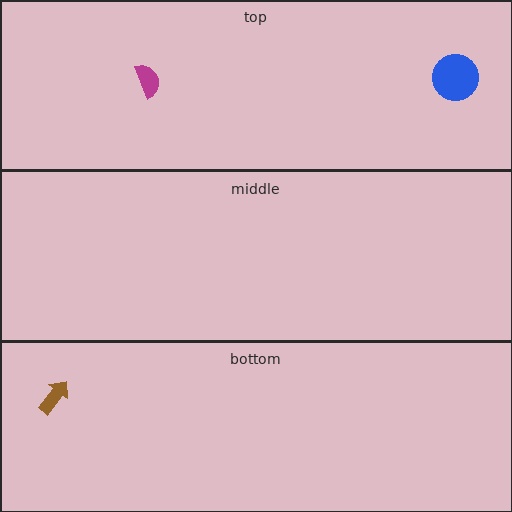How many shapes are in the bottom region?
1.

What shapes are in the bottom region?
The brown arrow.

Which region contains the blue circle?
The top region.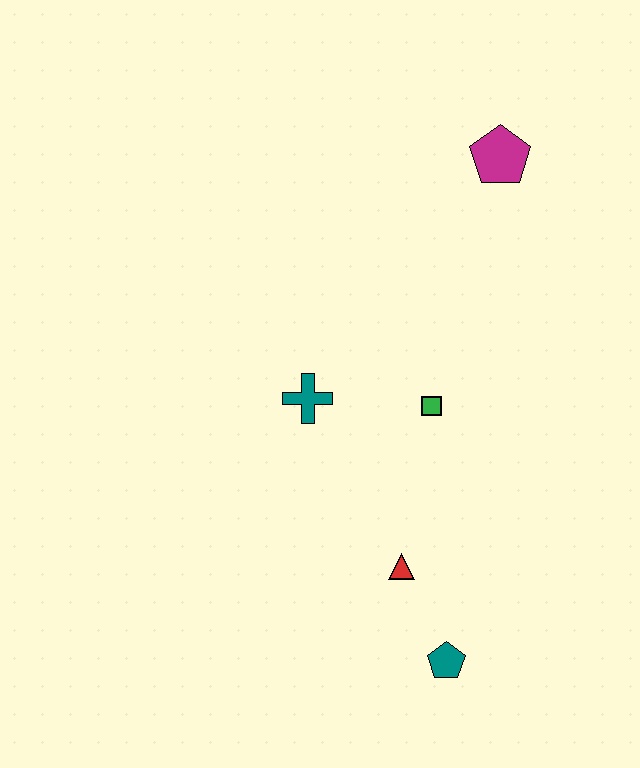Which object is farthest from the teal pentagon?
The magenta pentagon is farthest from the teal pentagon.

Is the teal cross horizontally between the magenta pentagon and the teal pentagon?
No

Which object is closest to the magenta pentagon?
The green square is closest to the magenta pentagon.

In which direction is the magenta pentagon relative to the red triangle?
The magenta pentagon is above the red triangle.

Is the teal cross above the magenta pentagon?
No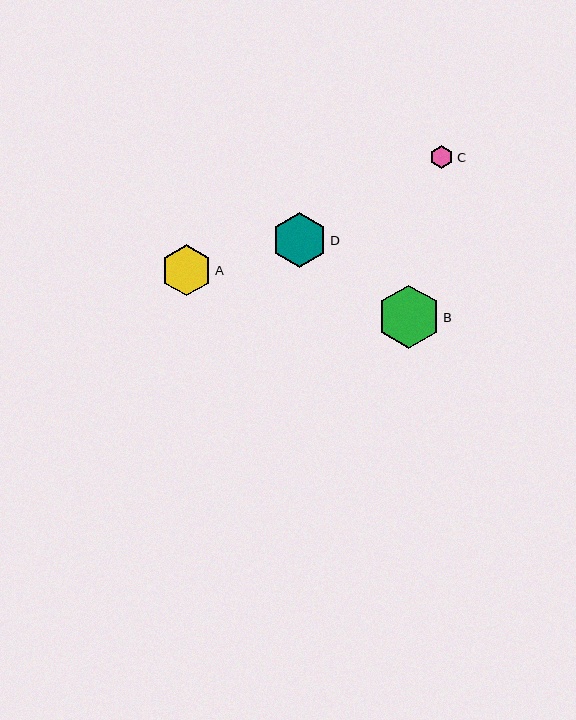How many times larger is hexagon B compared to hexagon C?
Hexagon B is approximately 2.7 times the size of hexagon C.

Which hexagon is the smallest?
Hexagon C is the smallest with a size of approximately 23 pixels.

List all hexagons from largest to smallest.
From largest to smallest: B, D, A, C.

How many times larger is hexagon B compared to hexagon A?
Hexagon B is approximately 1.2 times the size of hexagon A.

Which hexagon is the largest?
Hexagon B is the largest with a size of approximately 63 pixels.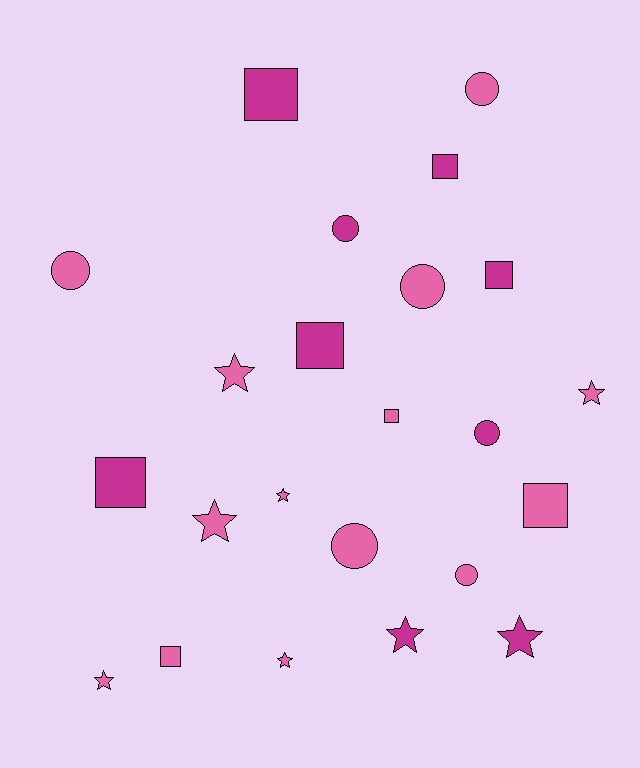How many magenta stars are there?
There are 2 magenta stars.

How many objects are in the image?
There are 23 objects.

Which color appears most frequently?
Pink, with 14 objects.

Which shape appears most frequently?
Star, with 8 objects.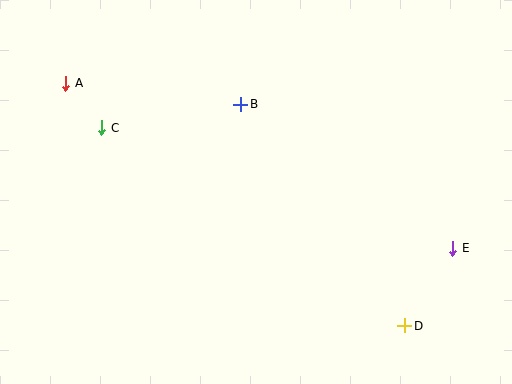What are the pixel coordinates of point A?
Point A is at (66, 83).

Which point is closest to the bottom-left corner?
Point C is closest to the bottom-left corner.